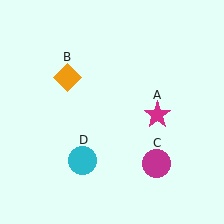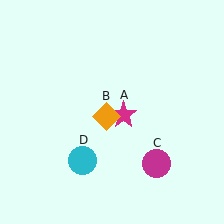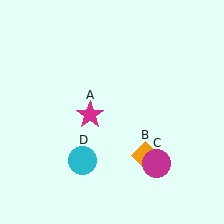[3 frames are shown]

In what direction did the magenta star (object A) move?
The magenta star (object A) moved left.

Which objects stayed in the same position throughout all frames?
Magenta circle (object C) and cyan circle (object D) remained stationary.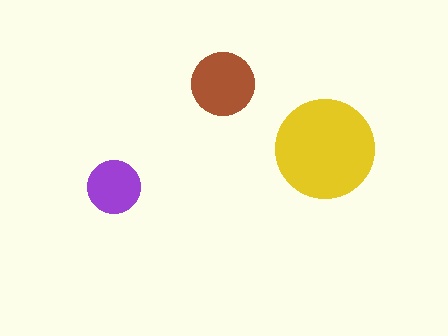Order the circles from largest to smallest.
the yellow one, the brown one, the purple one.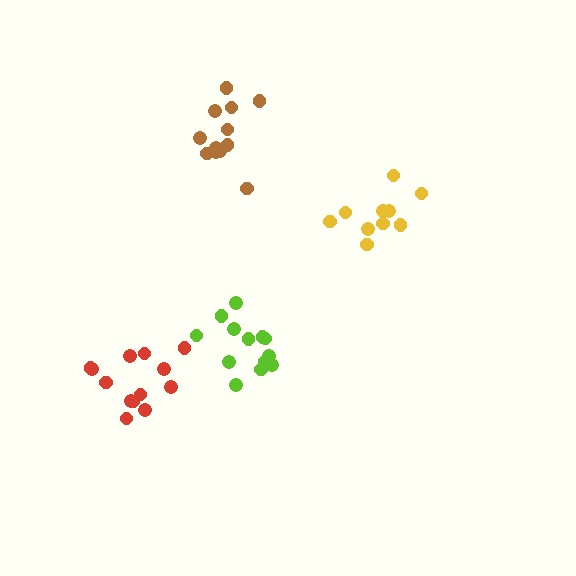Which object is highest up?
The brown cluster is topmost.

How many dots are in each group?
Group 1: 13 dots, Group 2: 13 dots, Group 3: 10 dots, Group 4: 13 dots (49 total).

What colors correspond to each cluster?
The clusters are colored: lime, brown, yellow, red.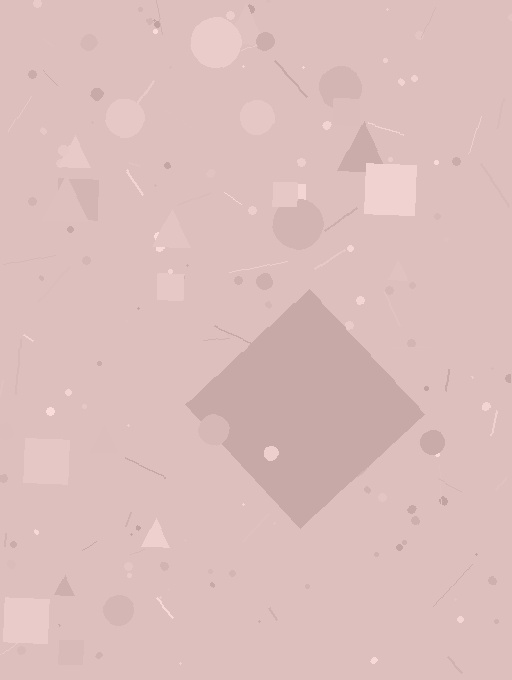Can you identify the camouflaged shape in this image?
The camouflaged shape is a diamond.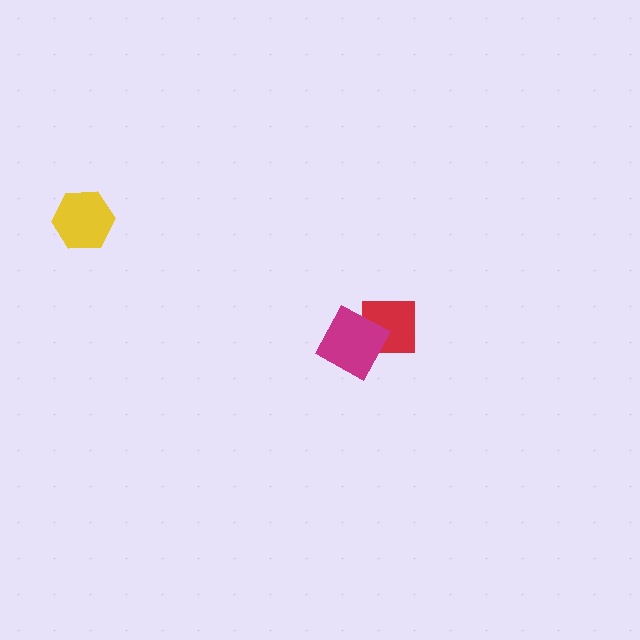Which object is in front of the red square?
The magenta diamond is in front of the red square.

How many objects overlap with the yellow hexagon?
0 objects overlap with the yellow hexagon.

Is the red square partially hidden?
Yes, it is partially covered by another shape.